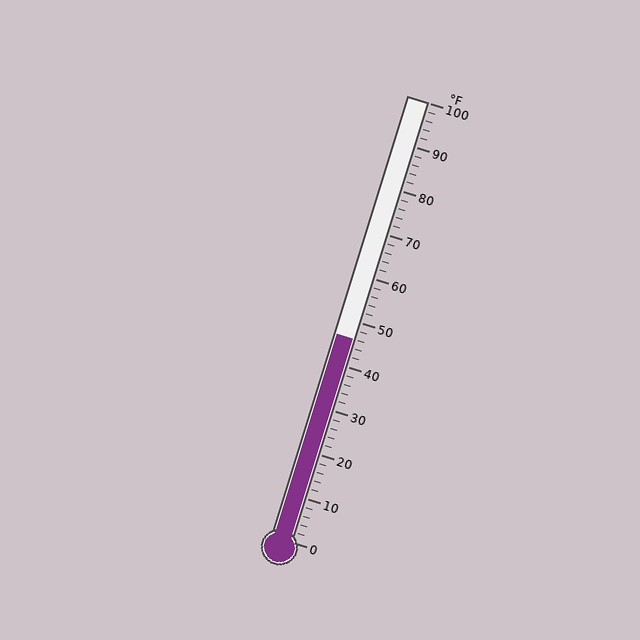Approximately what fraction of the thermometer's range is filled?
The thermometer is filled to approximately 45% of its range.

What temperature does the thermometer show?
The thermometer shows approximately 46°F.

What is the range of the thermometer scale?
The thermometer scale ranges from 0°F to 100°F.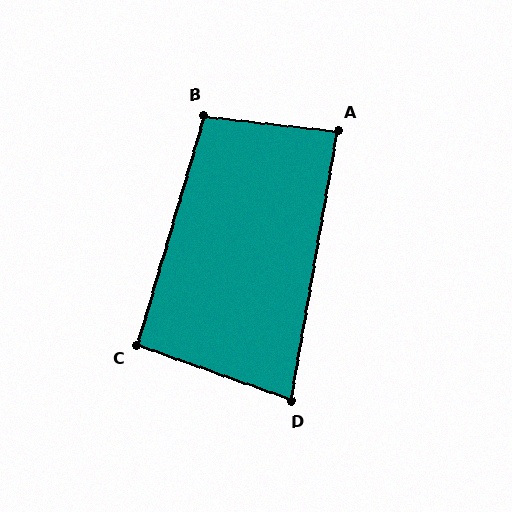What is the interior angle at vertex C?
Approximately 93 degrees (approximately right).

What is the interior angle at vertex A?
Approximately 87 degrees (approximately right).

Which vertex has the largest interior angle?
B, at approximately 100 degrees.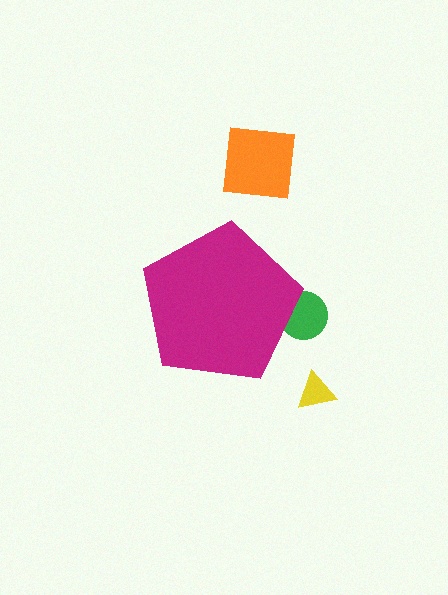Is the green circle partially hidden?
Yes, the green circle is partially hidden behind the magenta pentagon.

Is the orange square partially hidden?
No, the orange square is fully visible.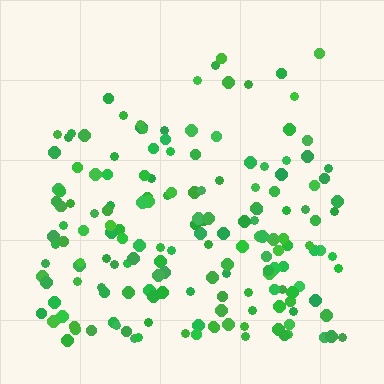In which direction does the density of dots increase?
From top to bottom, with the bottom side densest.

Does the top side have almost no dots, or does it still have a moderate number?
Still a moderate number, just noticeably fewer than the bottom.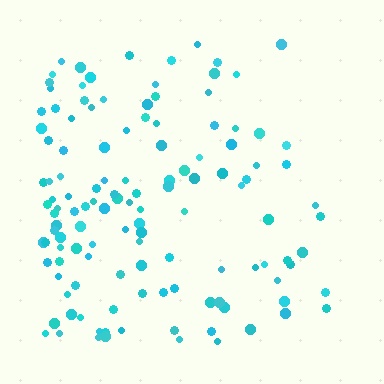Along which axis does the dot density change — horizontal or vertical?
Horizontal.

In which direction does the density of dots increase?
From right to left, with the left side densest.